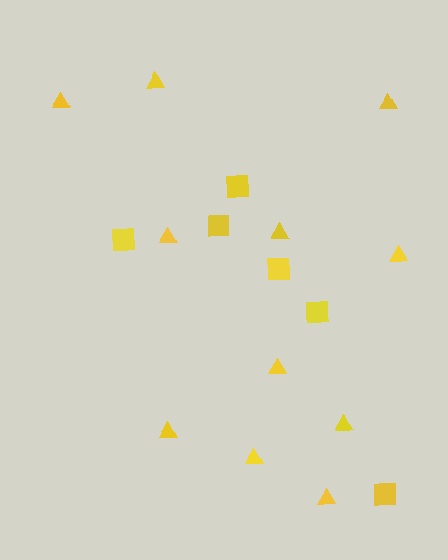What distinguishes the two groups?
There are 2 groups: one group of squares (6) and one group of triangles (11).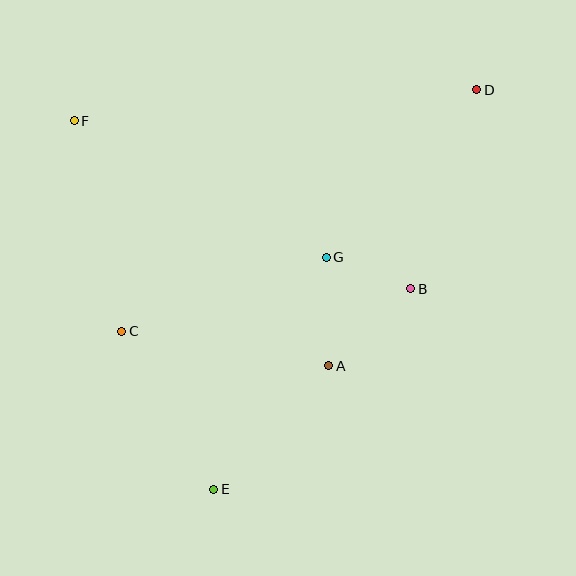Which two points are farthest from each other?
Points D and E are farthest from each other.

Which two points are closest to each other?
Points B and G are closest to each other.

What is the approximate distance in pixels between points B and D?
The distance between B and D is approximately 210 pixels.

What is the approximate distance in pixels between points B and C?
The distance between B and C is approximately 292 pixels.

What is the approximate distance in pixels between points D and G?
The distance between D and G is approximately 225 pixels.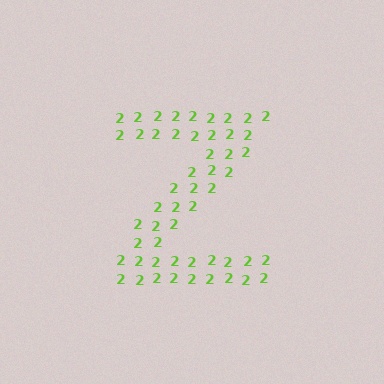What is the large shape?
The large shape is the letter Z.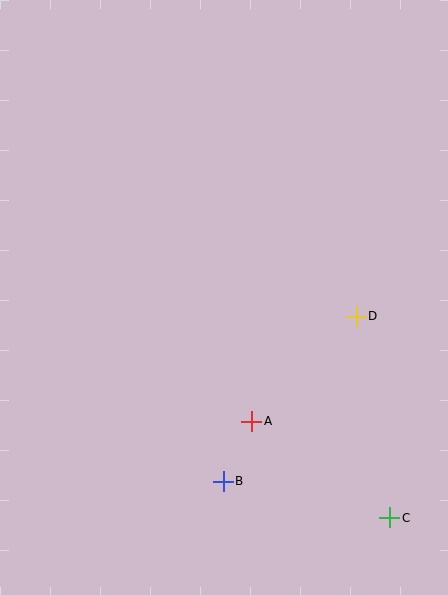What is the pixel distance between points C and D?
The distance between C and D is 205 pixels.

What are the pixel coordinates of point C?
Point C is at (390, 518).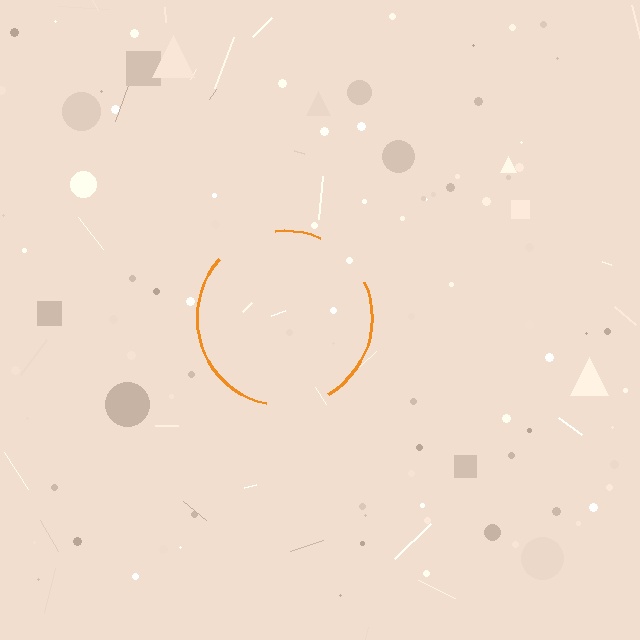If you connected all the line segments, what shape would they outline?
They would outline a circle.